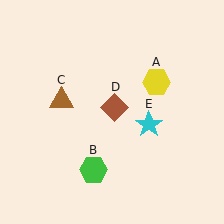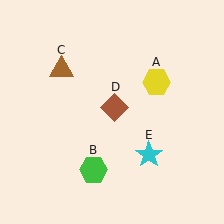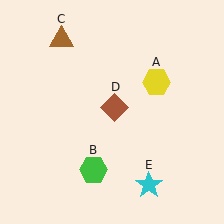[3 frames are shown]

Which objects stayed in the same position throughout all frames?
Yellow hexagon (object A) and green hexagon (object B) and brown diamond (object D) remained stationary.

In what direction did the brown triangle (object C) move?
The brown triangle (object C) moved up.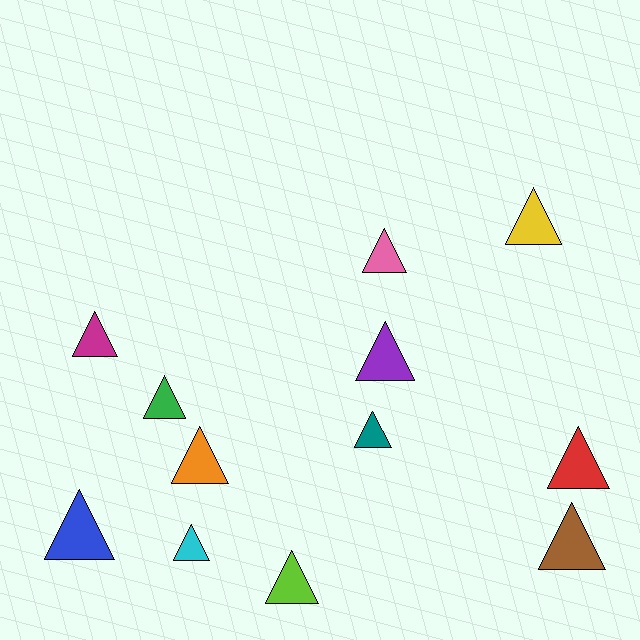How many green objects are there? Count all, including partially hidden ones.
There is 1 green object.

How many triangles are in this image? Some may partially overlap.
There are 12 triangles.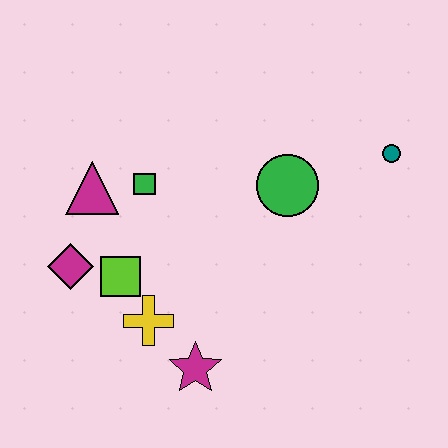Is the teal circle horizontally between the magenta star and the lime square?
No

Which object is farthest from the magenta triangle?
The teal circle is farthest from the magenta triangle.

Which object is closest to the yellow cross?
The lime square is closest to the yellow cross.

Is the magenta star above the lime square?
No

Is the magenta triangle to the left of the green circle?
Yes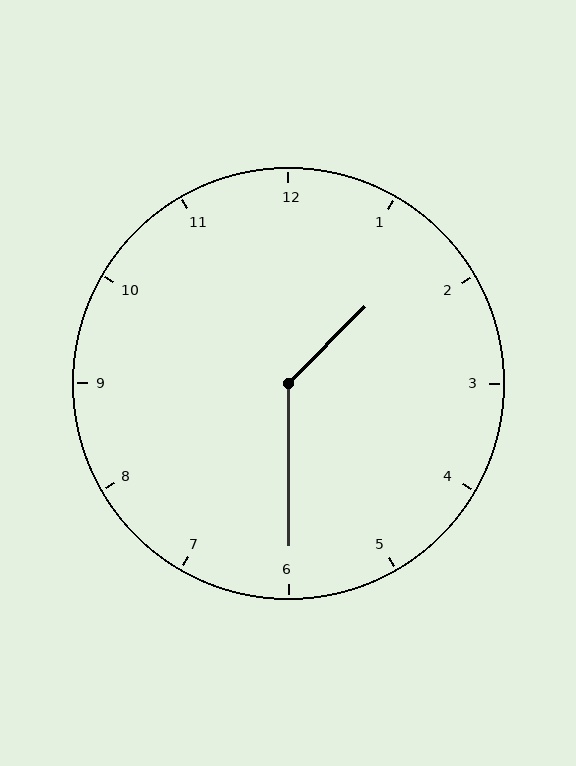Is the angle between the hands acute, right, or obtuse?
It is obtuse.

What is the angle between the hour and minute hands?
Approximately 135 degrees.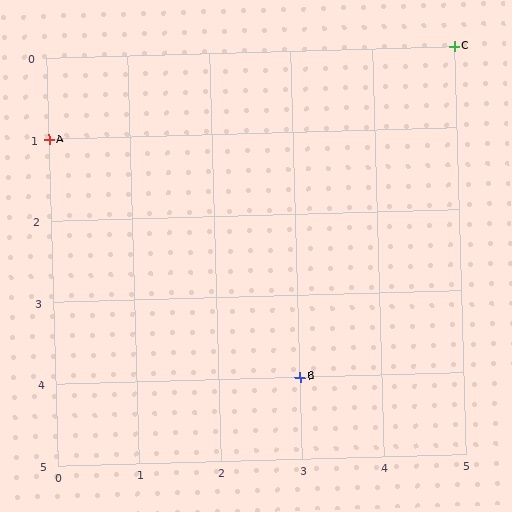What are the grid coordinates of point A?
Point A is at grid coordinates (0, 1).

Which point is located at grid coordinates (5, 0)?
Point C is at (5, 0).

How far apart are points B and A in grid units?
Points B and A are 3 columns and 3 rows apart (about 4.2 grid units diagonally).